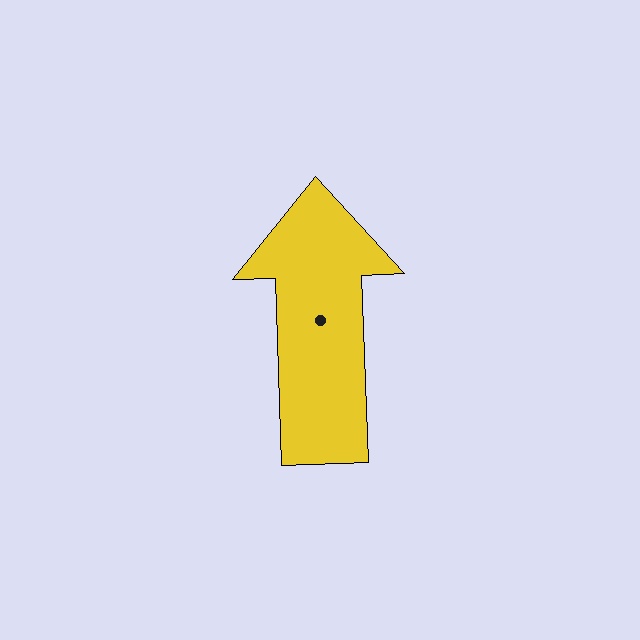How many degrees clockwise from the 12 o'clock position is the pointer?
Approximately 358 degrees.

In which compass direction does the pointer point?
North.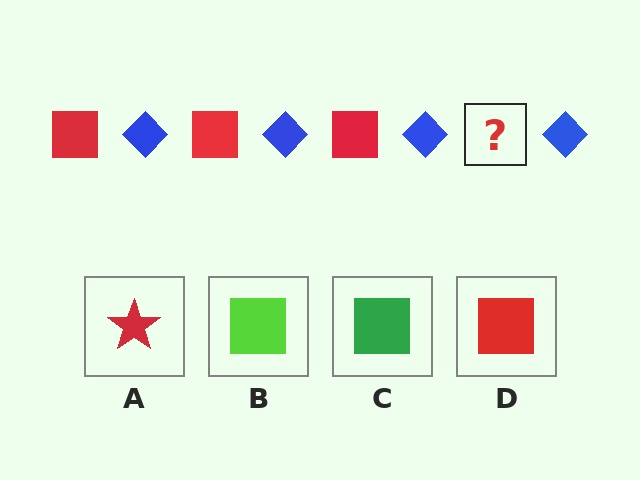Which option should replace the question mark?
Option D.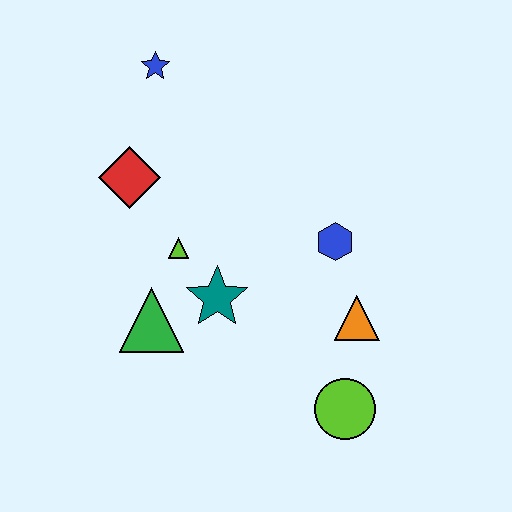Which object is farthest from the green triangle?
The blue star is farthest from the green triangle.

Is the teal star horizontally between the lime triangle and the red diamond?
No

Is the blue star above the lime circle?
Yes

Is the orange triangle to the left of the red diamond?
No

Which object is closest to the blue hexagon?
The orange triangle is closest to the blue hexagon.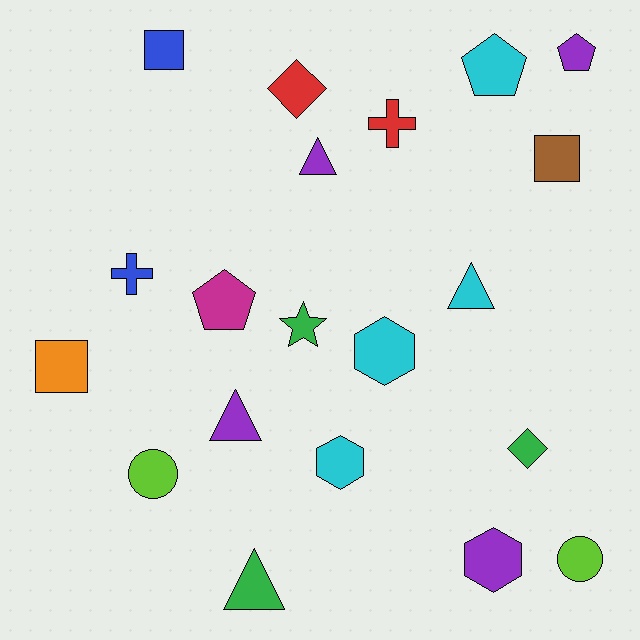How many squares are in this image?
There are 3 squares.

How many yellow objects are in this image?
There are no yellow objects.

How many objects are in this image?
There are 20 objects.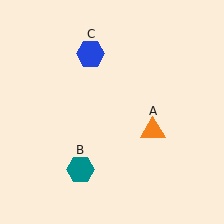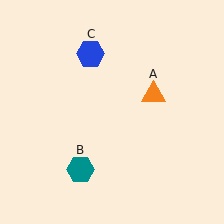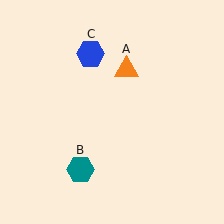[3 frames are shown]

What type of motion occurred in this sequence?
The orange triangle (object A) rotated counterclockwise around the center of the scene.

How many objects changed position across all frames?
1 object changed position: orange triangle (object A).